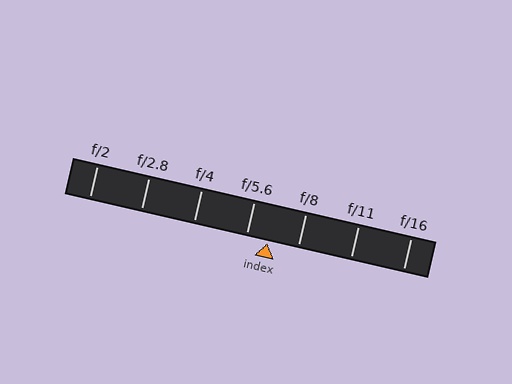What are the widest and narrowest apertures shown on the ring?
The widest aperture shown is f/2 and the narrowest is f/16.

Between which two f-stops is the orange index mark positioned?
The index mark is between f/5.6 and f/8.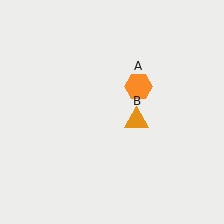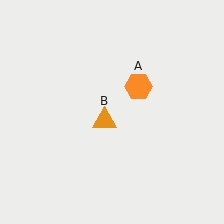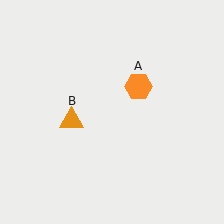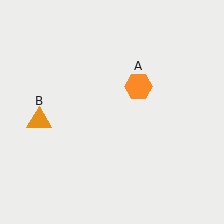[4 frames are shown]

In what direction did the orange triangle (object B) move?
The orange triangle (object B) moved left.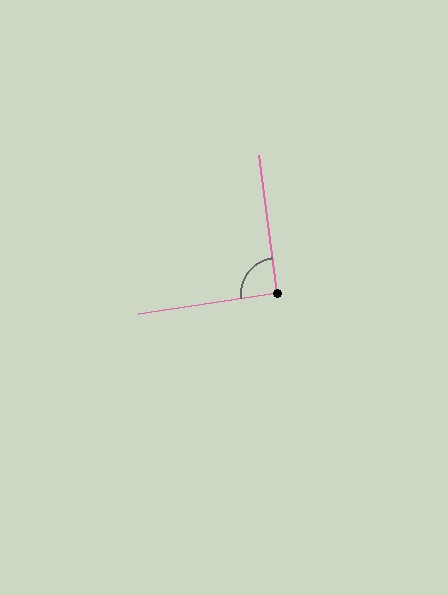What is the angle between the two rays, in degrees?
Approximately 91 degrees.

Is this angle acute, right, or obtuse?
It is approximately a right angle.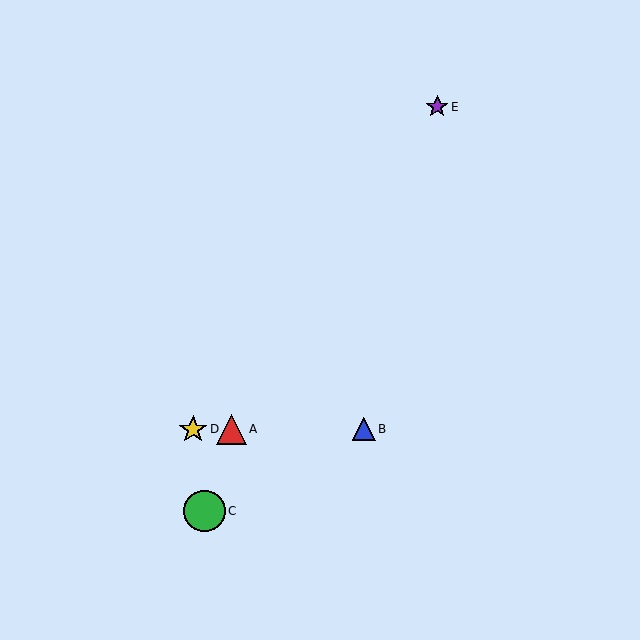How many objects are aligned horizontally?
3 objects (A, B, D) are aligned horizontally.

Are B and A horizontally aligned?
Yes, both are at y≈429.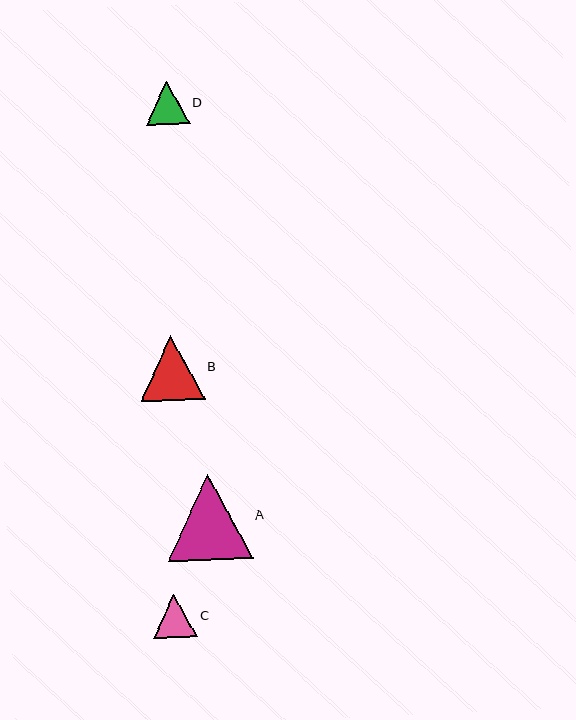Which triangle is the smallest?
Triangle D is the smallest with a size of approximately 44 pixels.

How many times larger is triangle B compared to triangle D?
Triangle B is approximately 1.5 times the size of triangle D.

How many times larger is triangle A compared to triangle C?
Triangle A is approximately 2.0 times the size of triangle C.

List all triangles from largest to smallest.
From largest to smallest: A, B, C, D.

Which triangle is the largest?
Triangle A is the largest with a size of approximately 85 pixels.